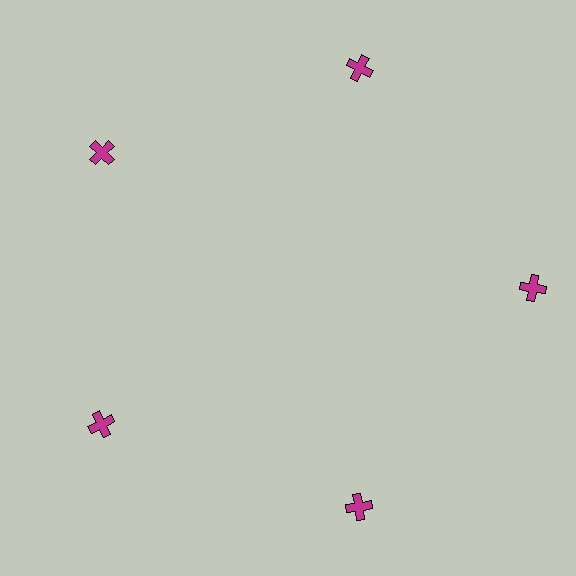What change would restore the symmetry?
The symmetry would be restored by moving it inward, back onto the ring so that all 5 crosses sit at equal angles and equal distance from the center.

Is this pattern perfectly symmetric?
No. The 5 magenta crosses are arranged in a ring, but one element near the 3 o'clock position is pushed outward from the center, breaking the 5-fold rotational symmetry.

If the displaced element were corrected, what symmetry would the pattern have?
It would have 5-fold rotational symmetry — the pattern would map onto itself every 72 degrees.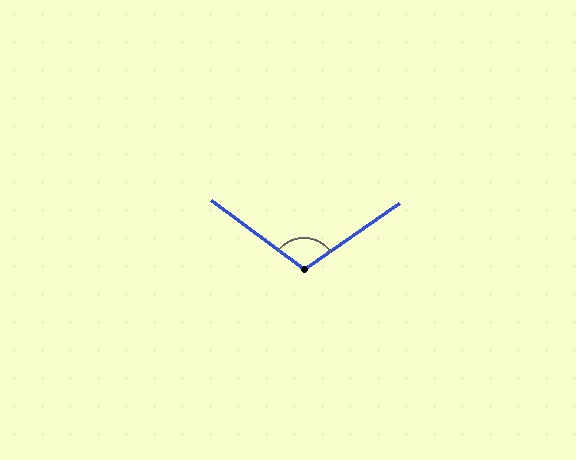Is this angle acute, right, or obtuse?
It is obtuse.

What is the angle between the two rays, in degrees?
Approximately 109 degrees.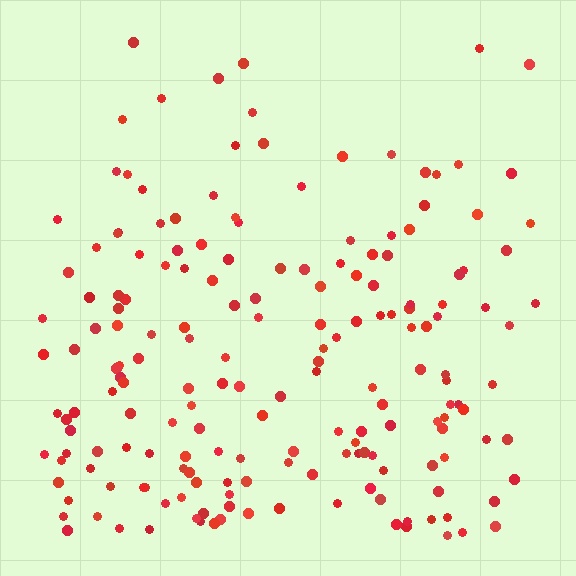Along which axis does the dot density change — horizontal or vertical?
Vertical.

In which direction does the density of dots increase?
From top to bottom, with the bottom side densest.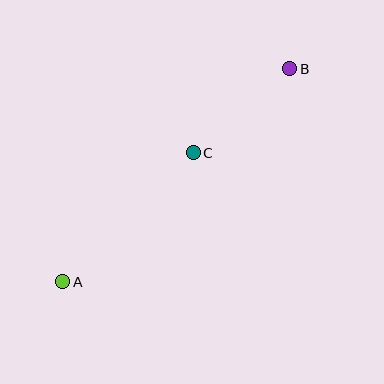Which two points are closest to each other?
Points B and C are closest to each other.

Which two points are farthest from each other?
Points A and B are farthest from each other.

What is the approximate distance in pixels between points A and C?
The distance between A and C is approximately 184 pixels.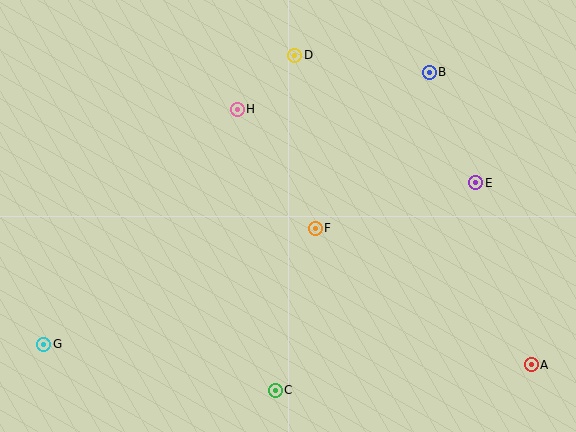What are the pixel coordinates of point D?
Point D is at (295, 55).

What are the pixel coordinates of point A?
Point A is at (531, 365).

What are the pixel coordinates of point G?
Point G is at (44, 344).